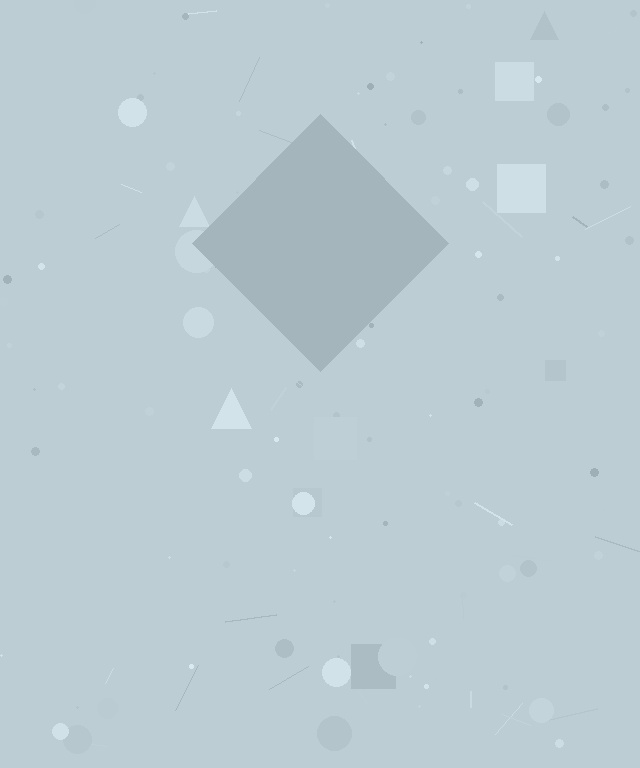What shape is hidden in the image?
A diamond is hidden in the image.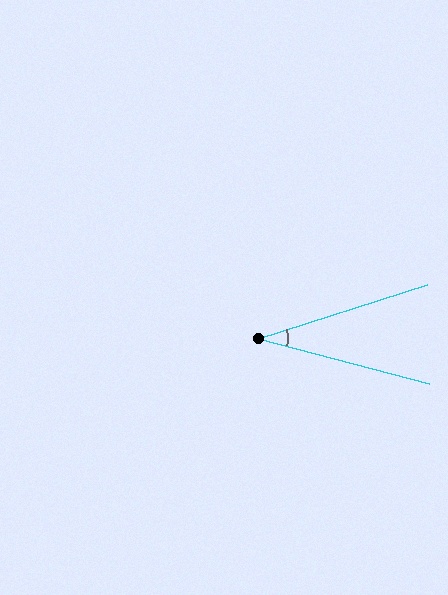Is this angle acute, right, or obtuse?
It is acute.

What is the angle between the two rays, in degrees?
Approximately 33 degrees.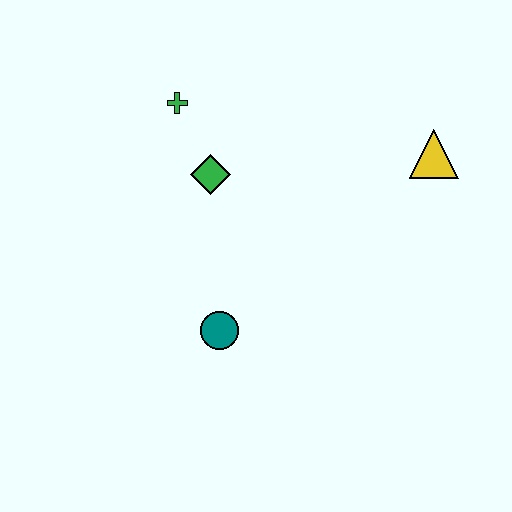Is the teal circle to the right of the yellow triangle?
No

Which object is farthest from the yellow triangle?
The teal circle is farthest from the yellow triangle.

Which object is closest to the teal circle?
The green diamond is closest to the teal circle.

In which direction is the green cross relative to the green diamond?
The green cross is above the green diamond.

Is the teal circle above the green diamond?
No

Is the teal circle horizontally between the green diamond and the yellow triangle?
Yes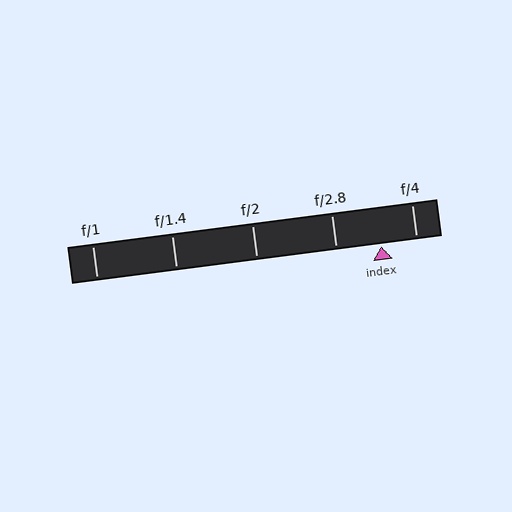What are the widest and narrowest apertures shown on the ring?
The widest aperture shown is f/1 and the narrowest is f/4.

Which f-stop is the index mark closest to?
The index mark is closest to f/4.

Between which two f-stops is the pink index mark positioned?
The index mark is between f/2.8 and f/4.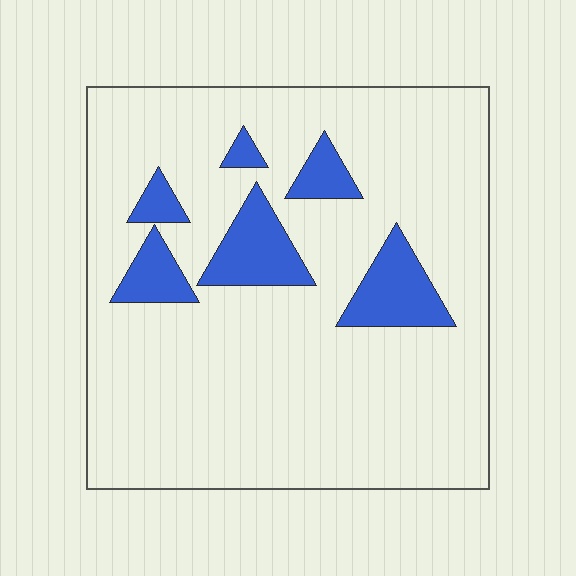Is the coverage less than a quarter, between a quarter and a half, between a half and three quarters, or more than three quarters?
Less than a quarter.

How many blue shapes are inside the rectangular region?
6.